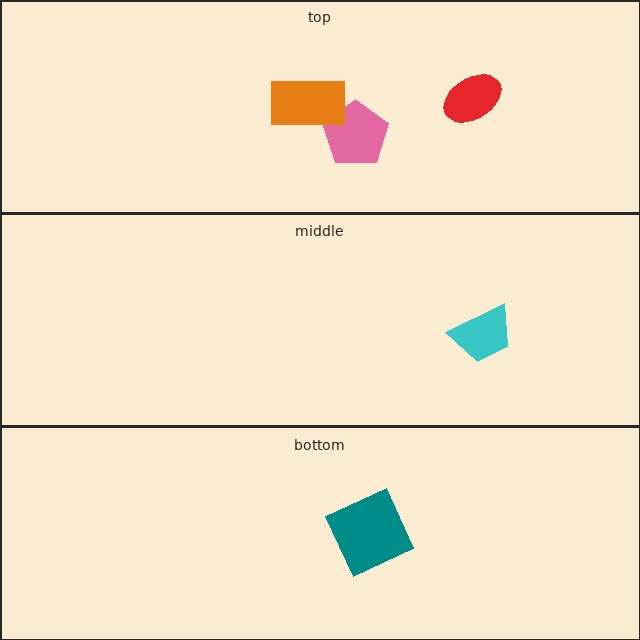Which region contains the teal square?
The bottom region.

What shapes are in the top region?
The pink pentagon, the orange rectangle, the red ellipse.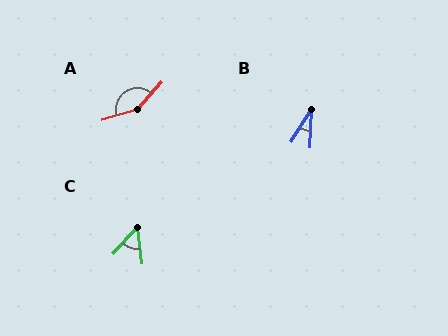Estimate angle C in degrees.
Approximately 50 degrees.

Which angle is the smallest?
B, at approximately 30 degrees.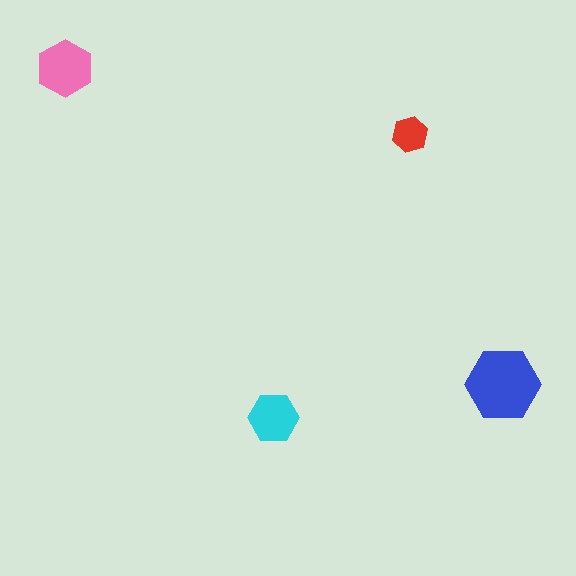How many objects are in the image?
There are 4 objects in the image.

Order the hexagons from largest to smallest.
the blue one, the pink one, the cyan one, the red one.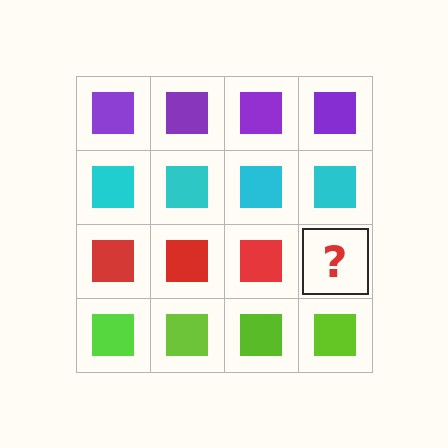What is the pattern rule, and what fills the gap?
The rule is that each row has a consistent color. The gap should be filled with a red square.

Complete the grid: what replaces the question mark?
The question mark should be replaced with a red square.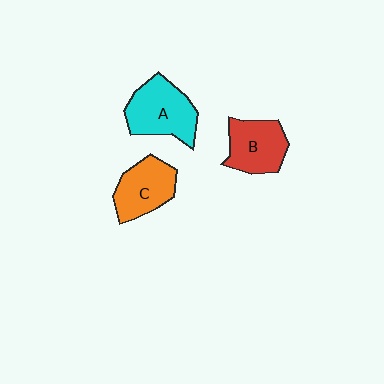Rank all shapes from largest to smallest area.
From largest to smallest: A (cyan), C (orange), B (red).